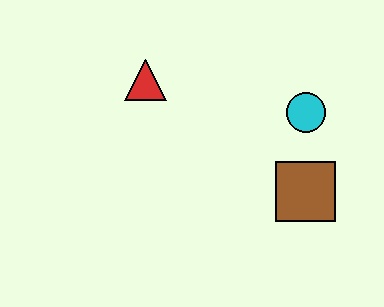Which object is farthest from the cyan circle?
The red triangle is farthest from the cyan circle.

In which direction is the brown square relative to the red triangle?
The brown square is to the right of the red triangle.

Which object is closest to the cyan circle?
The brown square is closest to the cyan circle.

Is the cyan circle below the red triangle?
Yes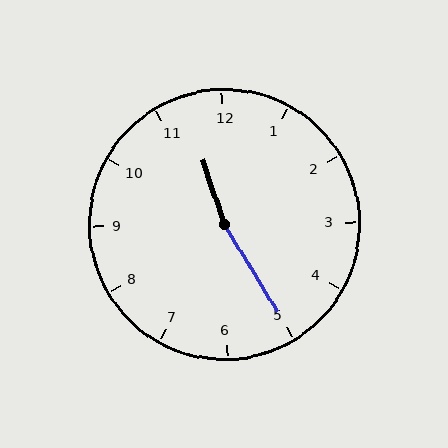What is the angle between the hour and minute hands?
Approximately 168 degrees.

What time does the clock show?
11:25.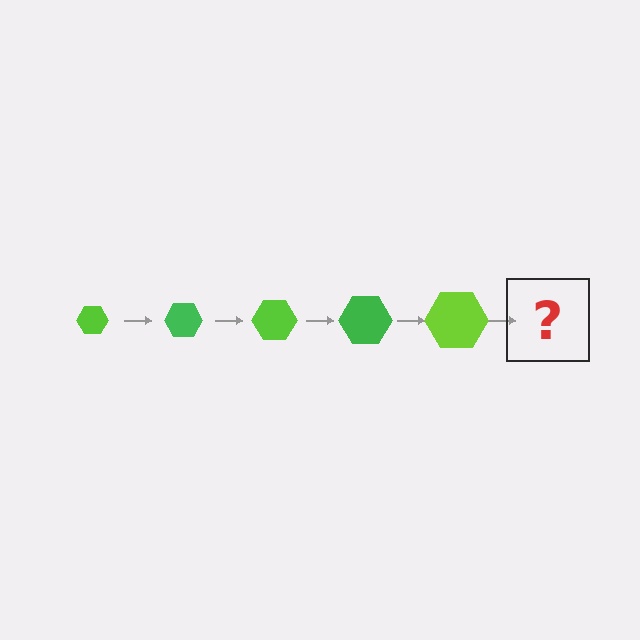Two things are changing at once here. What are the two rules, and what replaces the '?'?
The two rules are that the hexagon grows larger each step and the color cycles through lime and green. The '?' should be a green hexagon, larger than the previous one.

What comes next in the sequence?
The next element should be a green hexagon, larger than the previous one.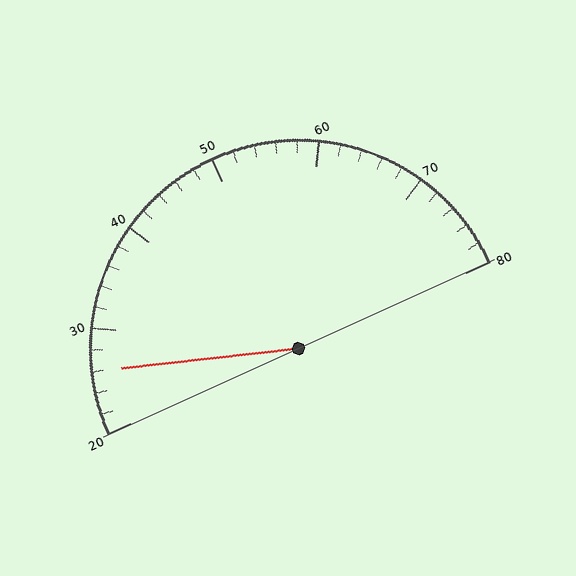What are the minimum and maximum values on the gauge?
The gauge ranges from 20 to 80.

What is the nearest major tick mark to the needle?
The nearest major tick mark is 30.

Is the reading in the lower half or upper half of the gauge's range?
The reading is in the lower half of the range (20 to 80).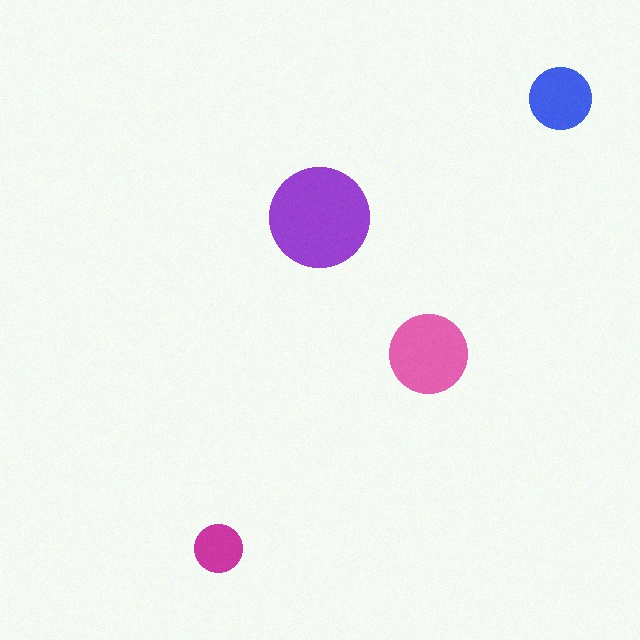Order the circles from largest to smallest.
the purple one, the pink one, the blue one, the magenta one.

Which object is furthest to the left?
The magenta circle is leftmost.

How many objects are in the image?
There are 4 objects in the image.